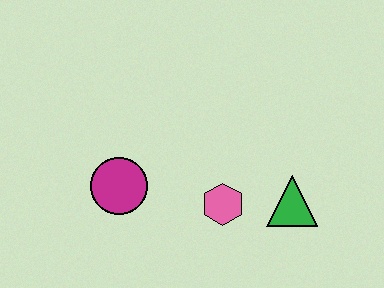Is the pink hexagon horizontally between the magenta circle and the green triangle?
Yes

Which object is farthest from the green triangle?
The magenta circle is farthest from the green triangle.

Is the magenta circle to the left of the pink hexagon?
Yes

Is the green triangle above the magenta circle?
No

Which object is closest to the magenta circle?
The pink hexagon is closest to the magenta circle.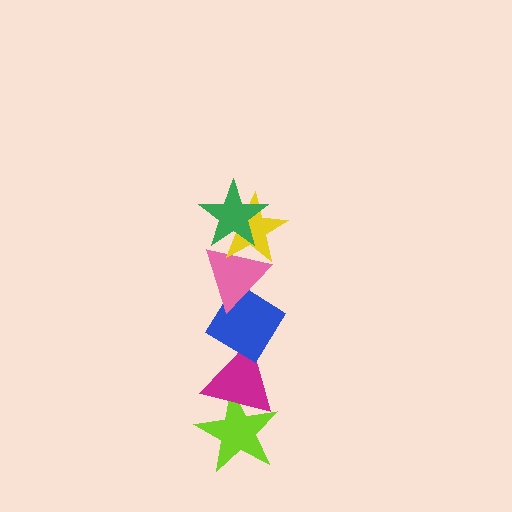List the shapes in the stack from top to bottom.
From top to bottom: the green star, the yellow star, the pink triangle, the blue diamond, the magenta triangle, the lime star.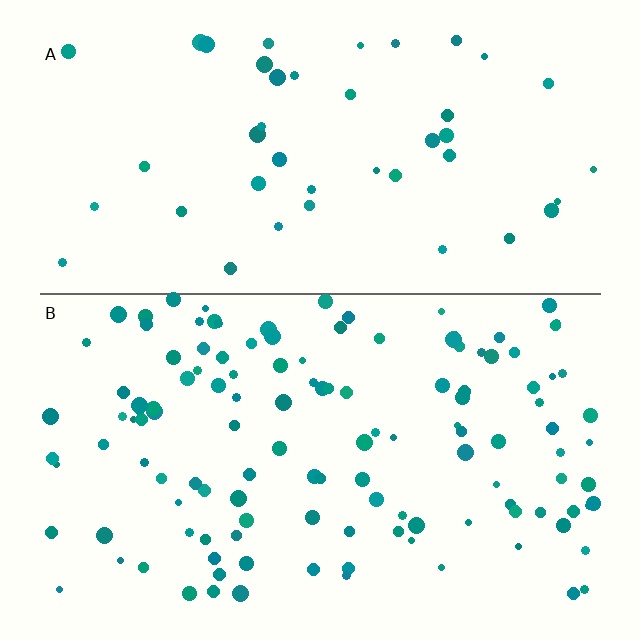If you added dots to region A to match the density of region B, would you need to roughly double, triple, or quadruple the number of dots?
Approximately triple.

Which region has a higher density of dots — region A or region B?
B (the bottom).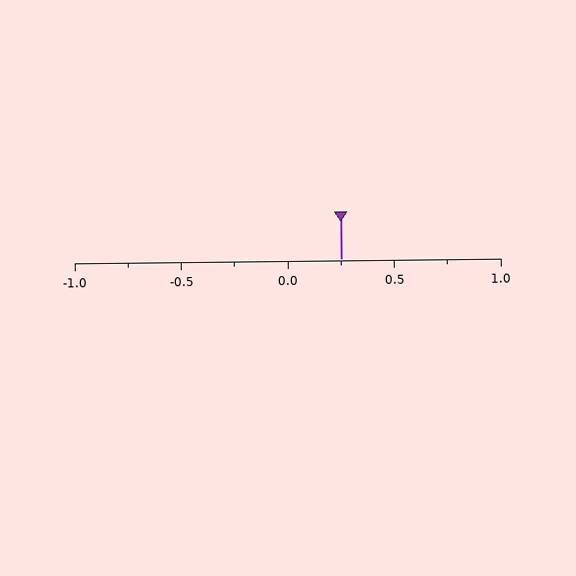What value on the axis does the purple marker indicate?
The marker indicates approximately 0.25.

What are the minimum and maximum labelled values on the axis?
The axis runs from -1.0 to 1.0.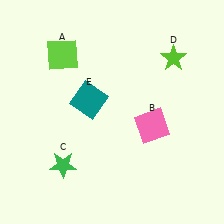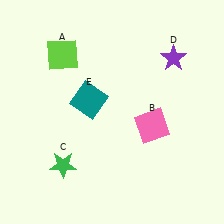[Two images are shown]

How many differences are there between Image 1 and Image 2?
There is 1 difference between the two images.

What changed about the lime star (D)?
In Image 1, D is lime. In Image 2, it changed to purple.